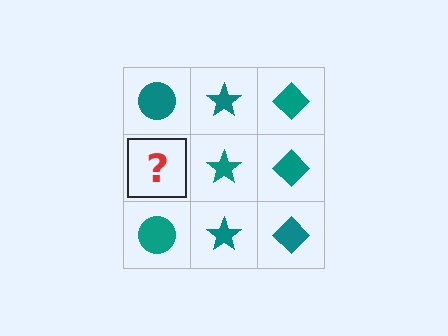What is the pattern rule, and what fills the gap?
The rule is that each column has a consistent shape. The gap should be filled with a teal circle.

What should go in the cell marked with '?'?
The missing cell should contain a teal circle.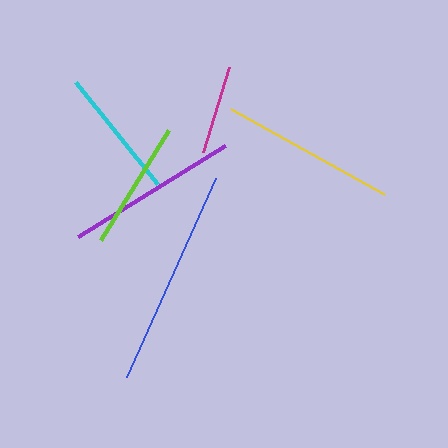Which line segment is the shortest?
The magenta line is the shortest at approximately 90 pixels.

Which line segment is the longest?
The blue line is the longest at approximately 218 pixels.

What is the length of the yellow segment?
The yellow segment is approximately 175 pixels long.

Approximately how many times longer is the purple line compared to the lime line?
The purple line is approximately 1.3 times the length of the lime line.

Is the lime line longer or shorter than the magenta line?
The lime line is longer than the magenta line.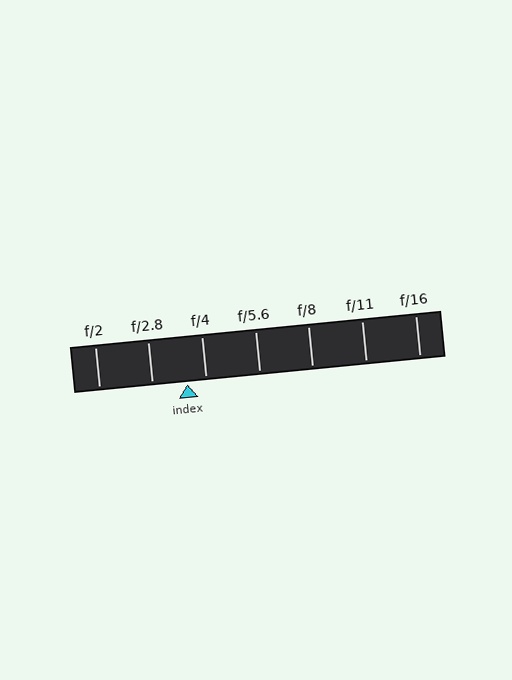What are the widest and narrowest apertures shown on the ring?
The widest aperture shown is f/2 and the narrowest is f/16.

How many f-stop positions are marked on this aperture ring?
There are 7 f-stop positions marked.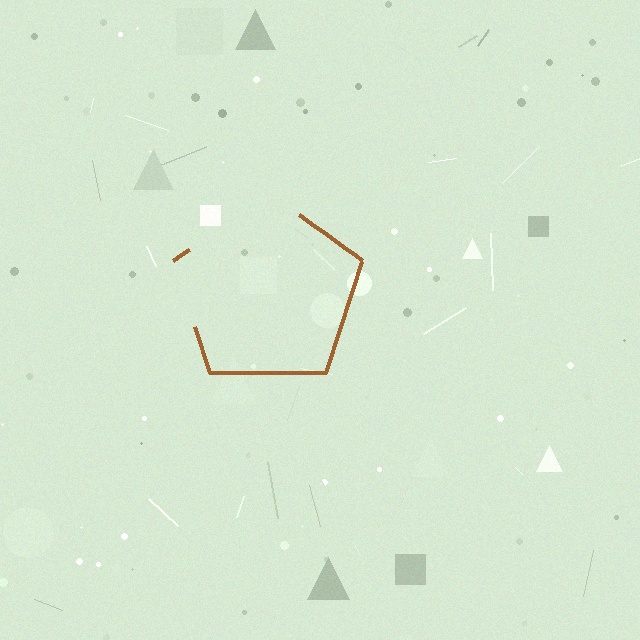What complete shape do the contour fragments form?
The contour fragments form a pentagon.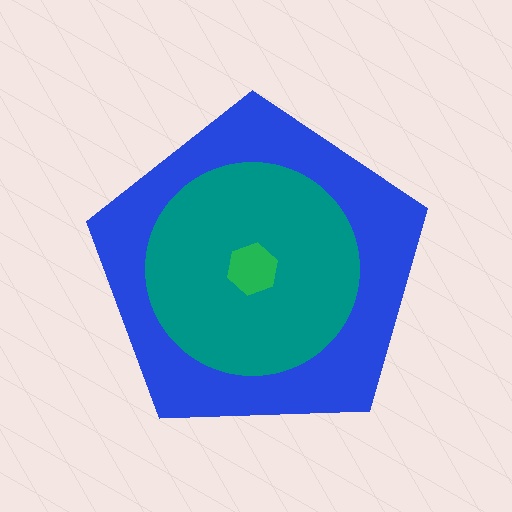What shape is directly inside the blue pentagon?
The teal circle.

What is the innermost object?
The green hexagon.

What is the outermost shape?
The blue pentagon.